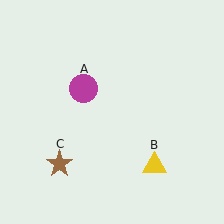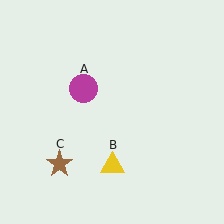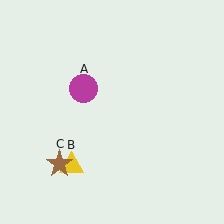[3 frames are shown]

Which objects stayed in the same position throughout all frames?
Magenta circle (object A) and brown star (object C) remained stationary.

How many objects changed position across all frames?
1 object changed position: yellow triangle (object B).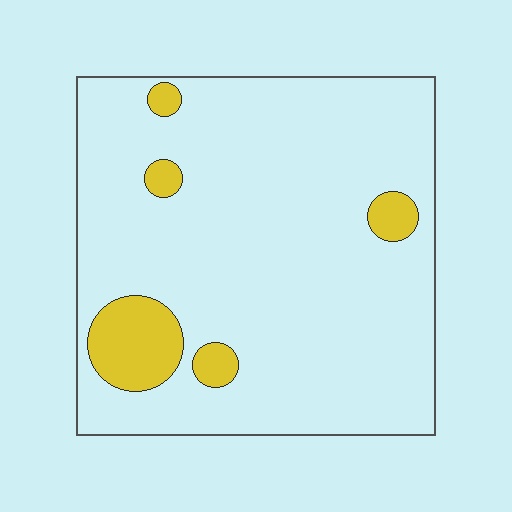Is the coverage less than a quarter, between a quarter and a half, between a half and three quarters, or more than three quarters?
Less than a quarter.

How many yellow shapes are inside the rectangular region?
5.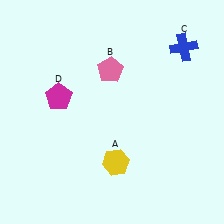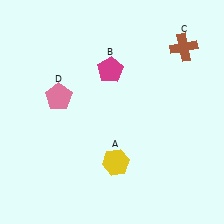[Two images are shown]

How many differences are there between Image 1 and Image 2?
There are 3 differences between the two images.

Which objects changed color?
B changed from pink to magenta. C changed from blue to brown. D changed from magenta to pink.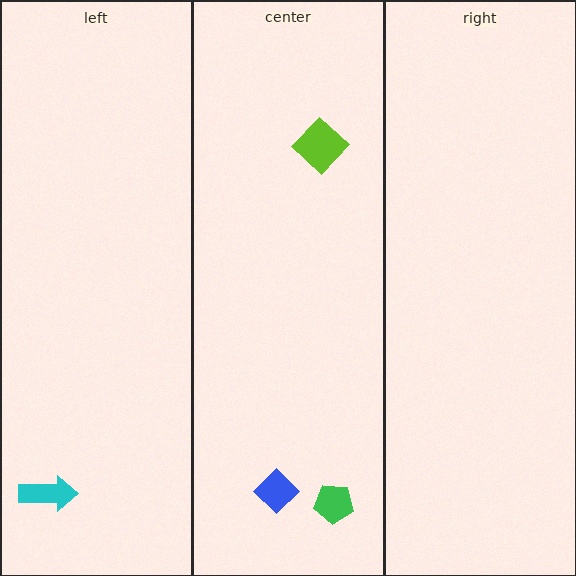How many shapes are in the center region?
3.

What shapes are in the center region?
The lime diamond, the green pentagon, the blue diamond.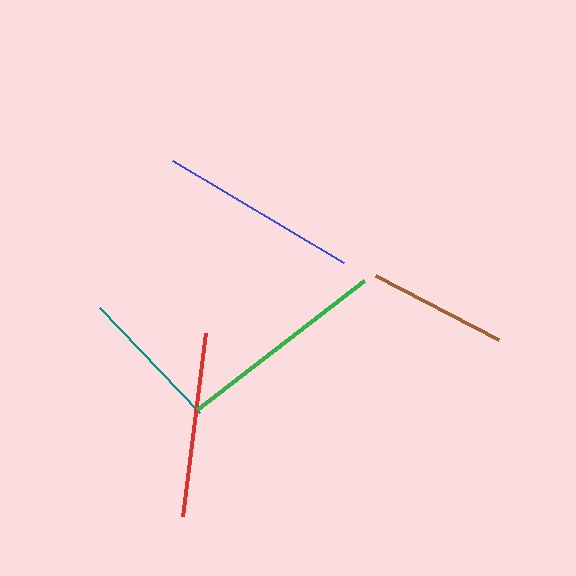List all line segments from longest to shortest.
From longest to shortest: green, blue, red, teal, brown.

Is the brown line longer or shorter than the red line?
The red line is longer than the brown line.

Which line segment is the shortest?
The brown line is the shortest at approximately 139 pixels.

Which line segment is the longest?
The green line is the longest at approximately 211 pixels.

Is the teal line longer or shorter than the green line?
The green line is longer than the teal line.